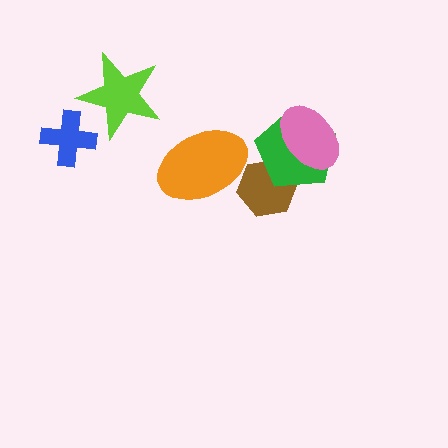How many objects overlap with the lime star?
0 objects overlap with the lime star.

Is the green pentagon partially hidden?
Yes, it is partially covered by another shape.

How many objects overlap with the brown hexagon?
2 objects overlap with the brown hexagon.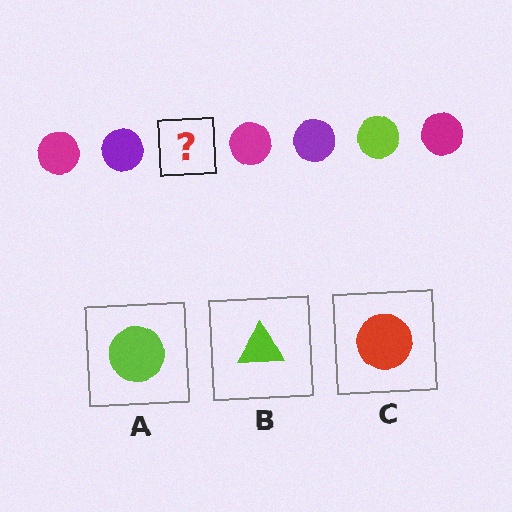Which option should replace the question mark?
Option A.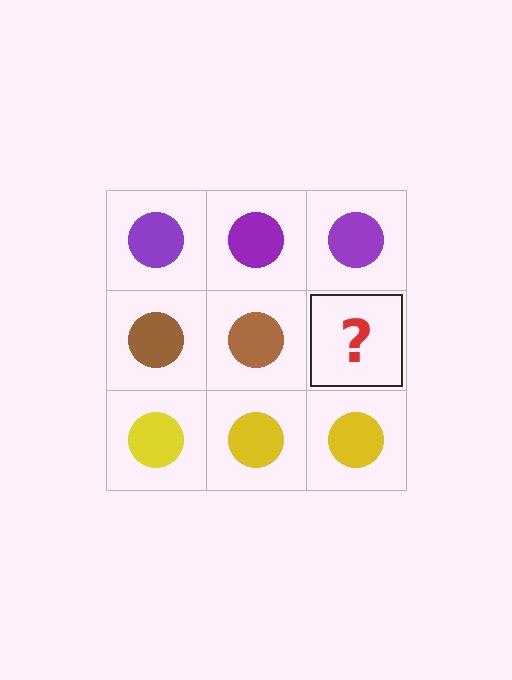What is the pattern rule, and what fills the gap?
The rule is that each row has a consistent color. The gap should be filled with a brown circle.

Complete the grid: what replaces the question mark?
The question mark should be replaced with a brown circle.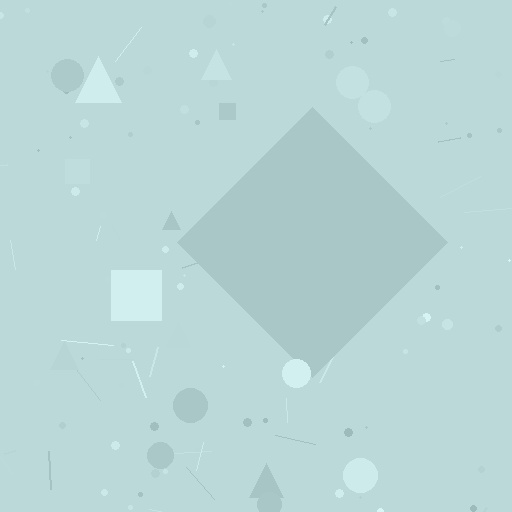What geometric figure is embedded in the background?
A diamond is embedded in the background.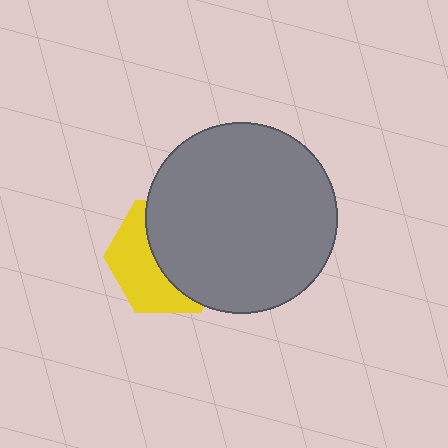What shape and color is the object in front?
The object in front is a gray circle.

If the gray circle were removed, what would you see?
You would see the complete yellow hexagon.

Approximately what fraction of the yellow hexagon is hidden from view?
Roughly 57% of the yellow hexagon is hidden behind the gray circle.